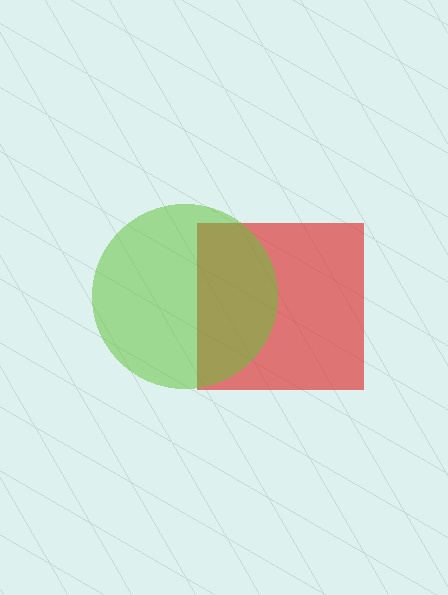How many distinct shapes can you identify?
There are 2 distinct shapes: a red square, a lime circle.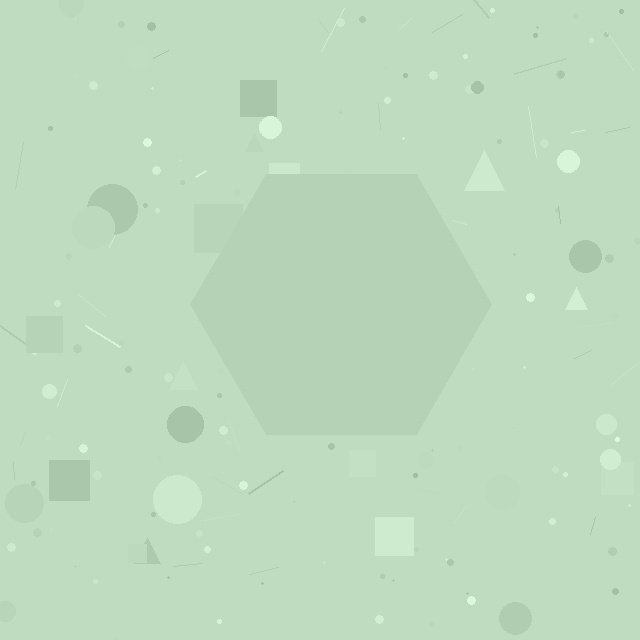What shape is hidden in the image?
A hexagon is hidden in the image.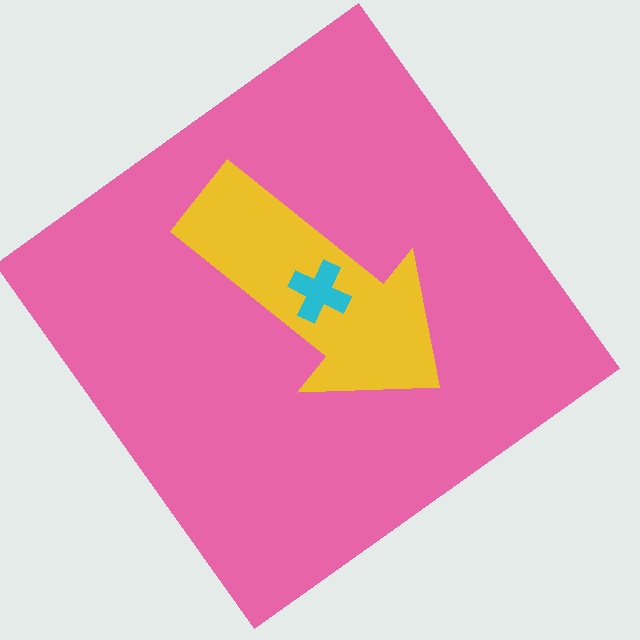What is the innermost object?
The cyan cross.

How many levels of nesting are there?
3.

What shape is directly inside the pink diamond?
The yellow arrow.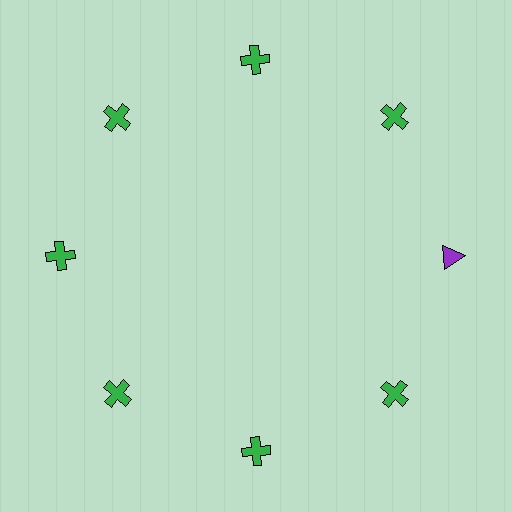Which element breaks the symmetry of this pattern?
The purple triangle at roughly the 3 o'clock position breaks the symmetry. All other shapes are green crosses.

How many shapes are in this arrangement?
There are 8 shapes arranged in a ring pattern.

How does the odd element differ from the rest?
It differs in both color (purple instead of green) and shape (triangle instead of cross).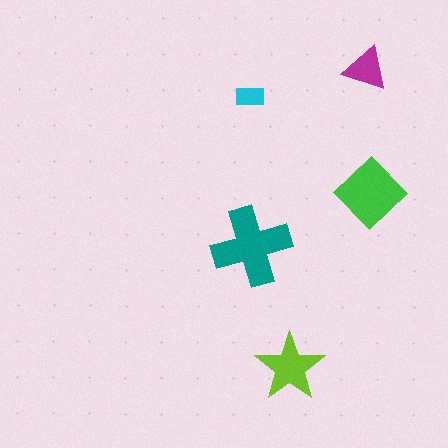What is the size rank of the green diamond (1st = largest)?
2nd.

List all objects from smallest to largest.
The cyan rectangle, the magenta triangle, the lime star, the green diamond, the teal cross.